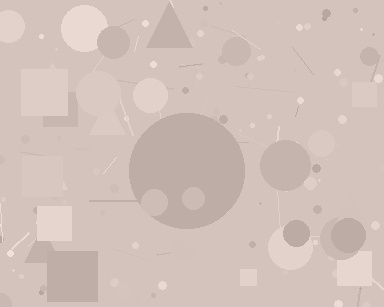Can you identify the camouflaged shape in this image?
The camouflaged shape is a circle.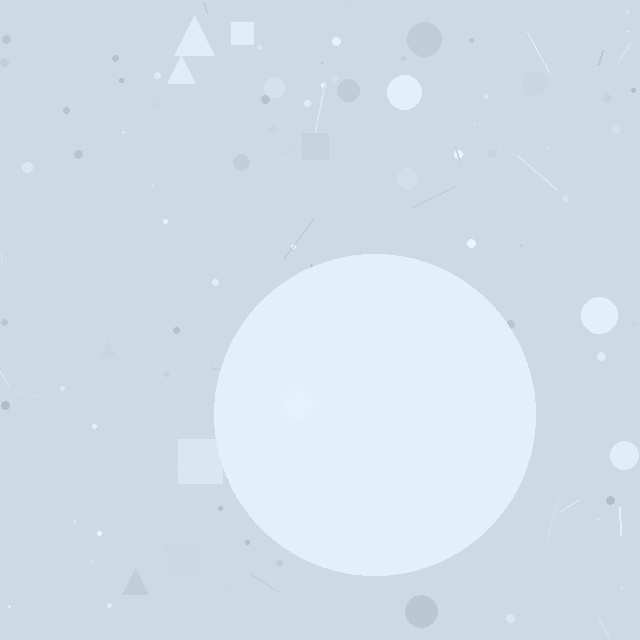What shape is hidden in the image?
A circle is hidden in the image.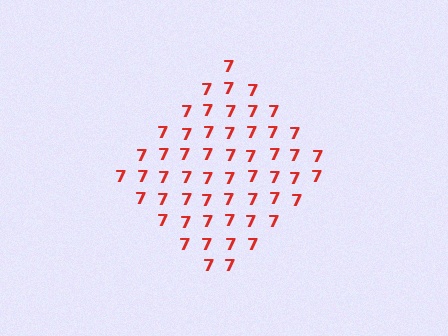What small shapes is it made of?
It is made of small digit 7's.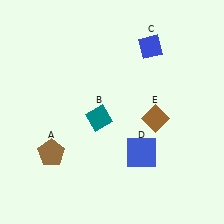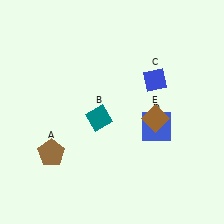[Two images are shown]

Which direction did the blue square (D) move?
The blue square (D) moved up.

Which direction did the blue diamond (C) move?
The blue diamond (C) moved down.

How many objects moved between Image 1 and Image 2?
2 objects moved between the two images.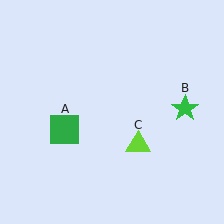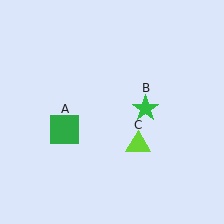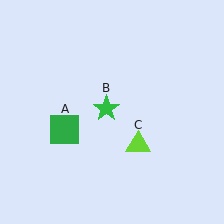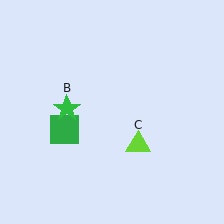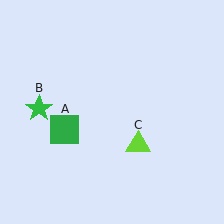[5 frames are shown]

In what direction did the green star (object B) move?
The green star (object B) moved left.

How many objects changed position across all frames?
1 object changed position: green star (object B).